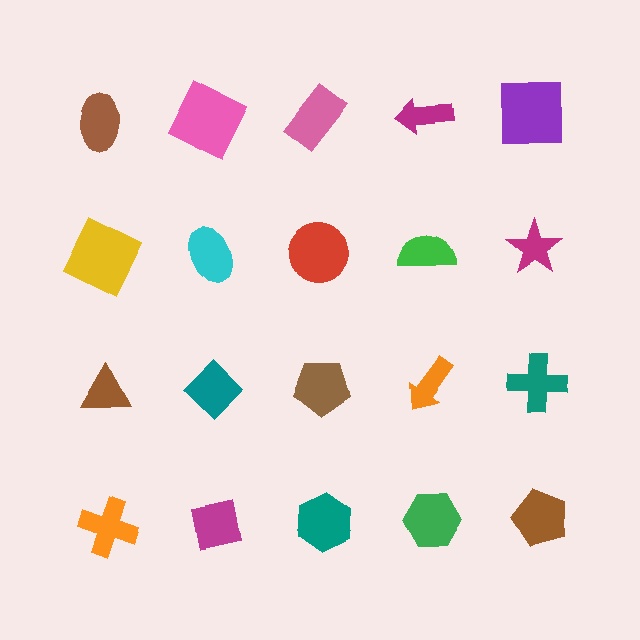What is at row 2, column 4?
A green semicircle.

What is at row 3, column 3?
A brown pentagon.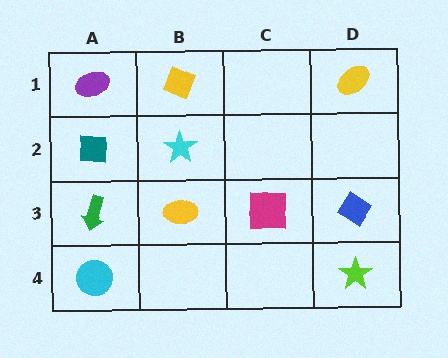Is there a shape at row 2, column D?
No, that cell is empty.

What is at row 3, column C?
A magenta square.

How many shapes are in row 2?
2 shapes.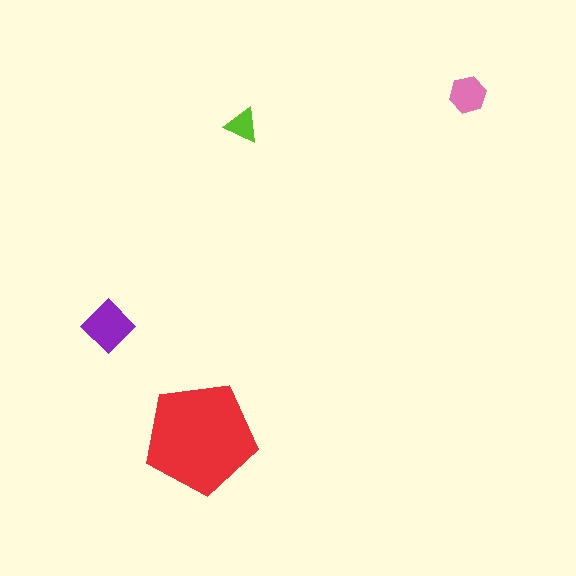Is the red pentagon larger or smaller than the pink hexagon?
Larger.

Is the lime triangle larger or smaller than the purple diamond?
Smaller.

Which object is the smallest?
The lime triangle.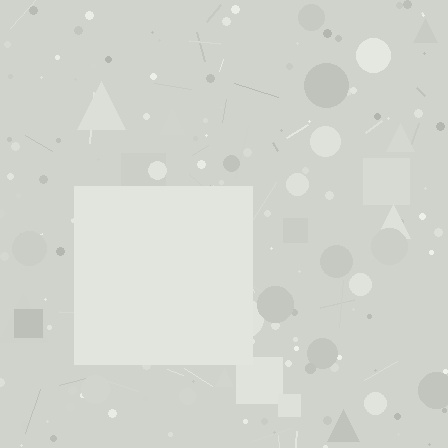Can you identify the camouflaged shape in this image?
The camouflaged shape is a square.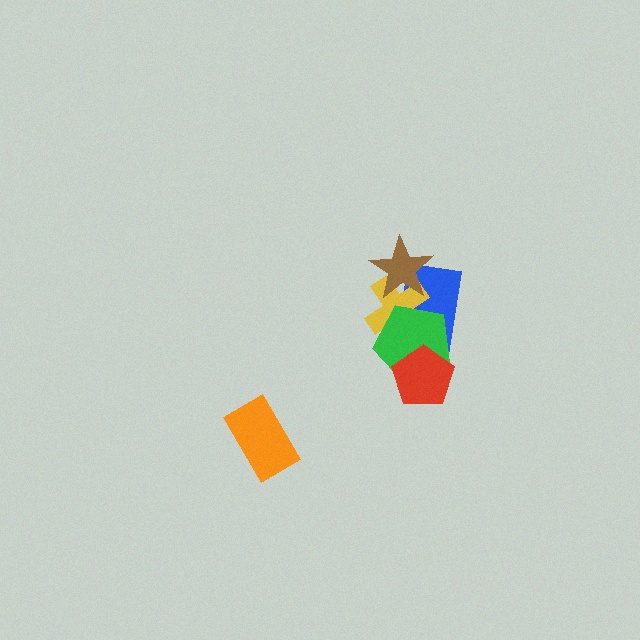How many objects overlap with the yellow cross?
3 objects overlap with the yellow cross.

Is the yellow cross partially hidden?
Yes, it is partially covered by another shape.